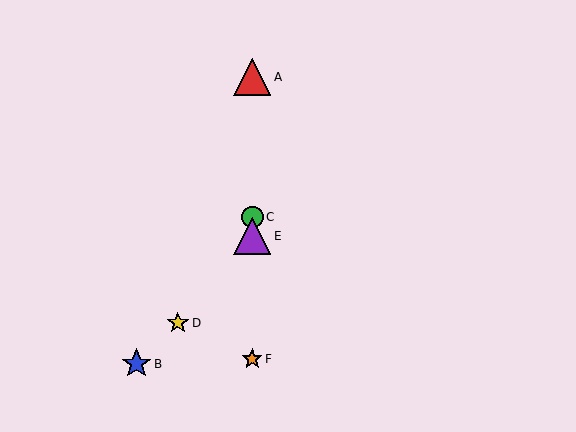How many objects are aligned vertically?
4 objects (A, C, E, F) are aligned vertically.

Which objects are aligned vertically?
Objects A, C, E, F are aligned vertically.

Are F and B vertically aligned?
No, F is at x≈252 and B is at x≈137.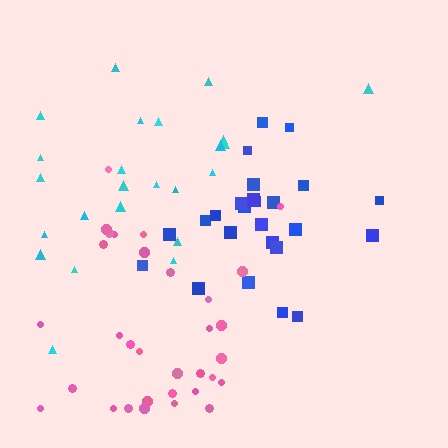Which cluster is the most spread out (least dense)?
Cyan.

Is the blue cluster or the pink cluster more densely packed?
Blue.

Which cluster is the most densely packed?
Blue.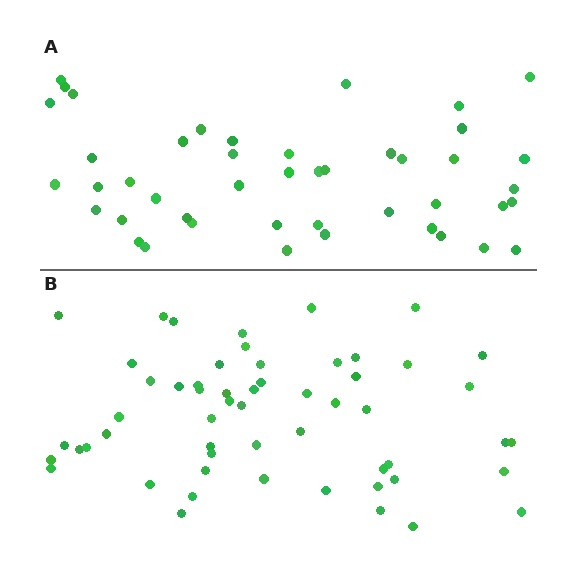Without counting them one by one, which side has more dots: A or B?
Region B (the bottom region) has more dots.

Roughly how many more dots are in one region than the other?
Region B has roughly 12 or so more dots than region A.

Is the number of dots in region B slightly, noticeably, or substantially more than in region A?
Region B has only slightly more — the two regions are fairly close. The ratio is roughly 1.2 to 1.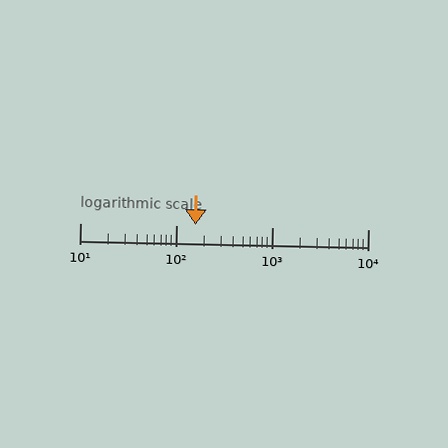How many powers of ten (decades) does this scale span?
The scale spans 3 decades, from 10 to 10000.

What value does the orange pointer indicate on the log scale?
The pointer indicates approximately 160.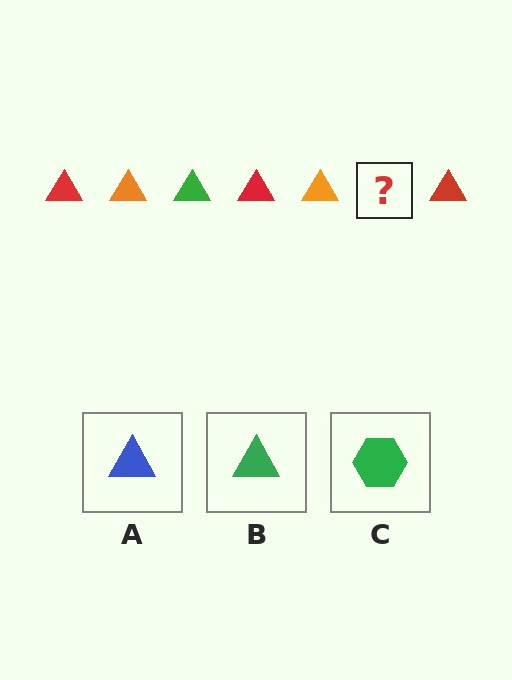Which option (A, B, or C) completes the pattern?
B.